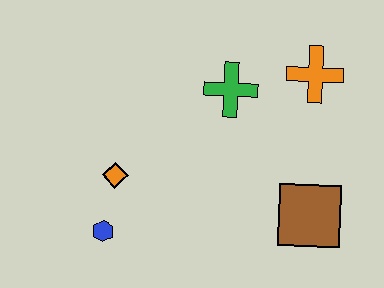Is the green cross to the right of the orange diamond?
Yes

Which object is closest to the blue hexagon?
The orange diamond is closest to the blue hexagon.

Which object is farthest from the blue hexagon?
The orange cross is farthest from the blue hexagon.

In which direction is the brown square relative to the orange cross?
The brown square is below the orange cross.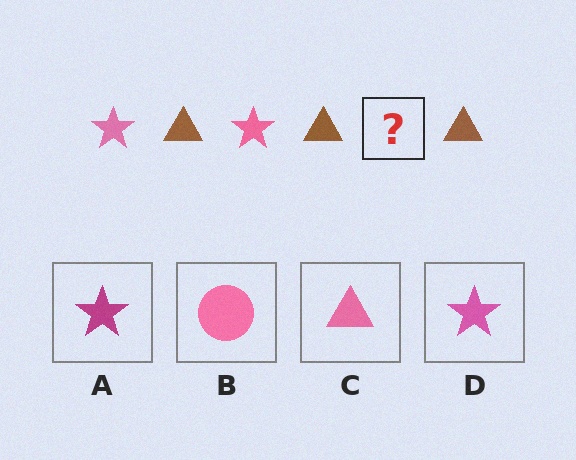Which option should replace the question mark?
Option D.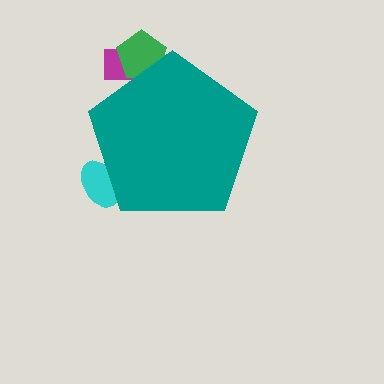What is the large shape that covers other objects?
A teal pentagon.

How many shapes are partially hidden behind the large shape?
3 shapes are partially hidden.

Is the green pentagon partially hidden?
Yes, the green pentagon is partially hidden behind the teal pentagon.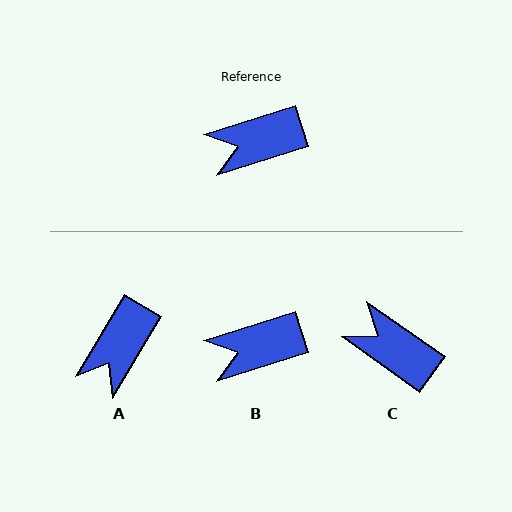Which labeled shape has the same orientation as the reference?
B.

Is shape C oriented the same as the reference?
No, it is off by about 53 degrees.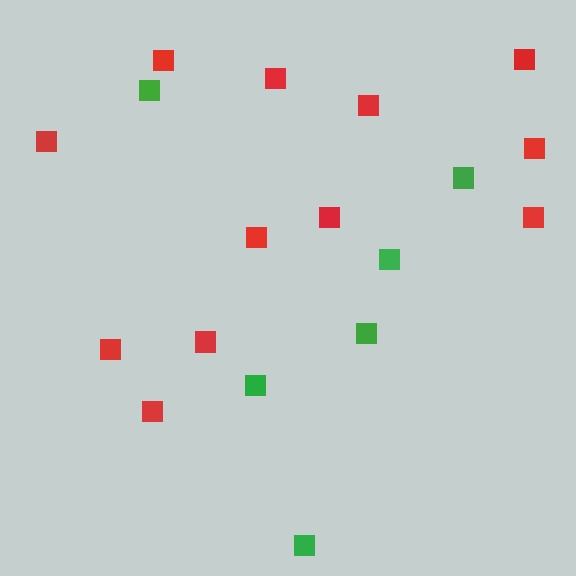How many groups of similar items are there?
There are 2 groups: one group of red squares (12) and one group of green squares (6).